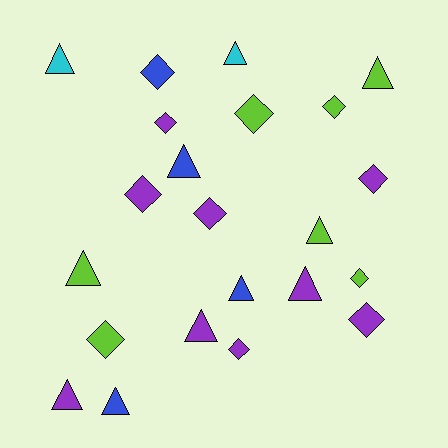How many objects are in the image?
There are 22 objects.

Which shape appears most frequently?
Triangle, with 11 objects.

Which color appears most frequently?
Purple, with 9 objects.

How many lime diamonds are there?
There are 4 lime diamonds.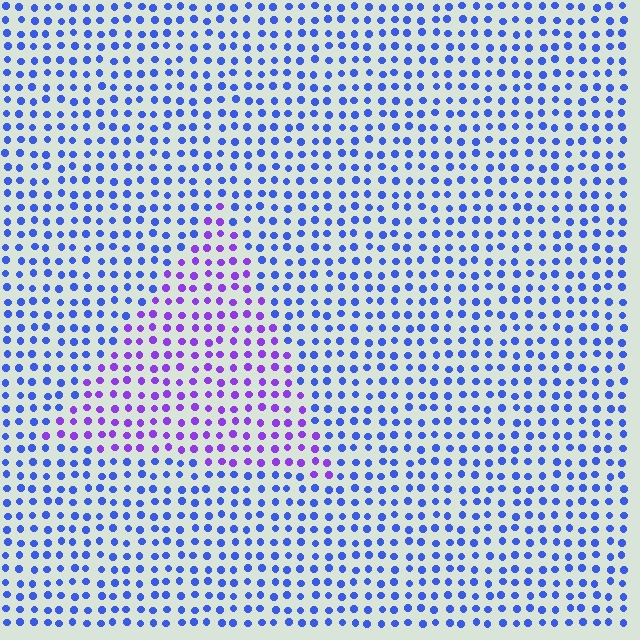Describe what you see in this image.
The image is filled with small blue elements in a uniform arrangement. A triangle-shaped region is visible where the elements are tinted to a slightly different hue, forming a subtle color boundary.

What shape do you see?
I see a triangle.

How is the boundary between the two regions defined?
The boundary is defined purely by a slight shift in hue (about 43 degrees). Spacing, size, and orientation are identical on both sides.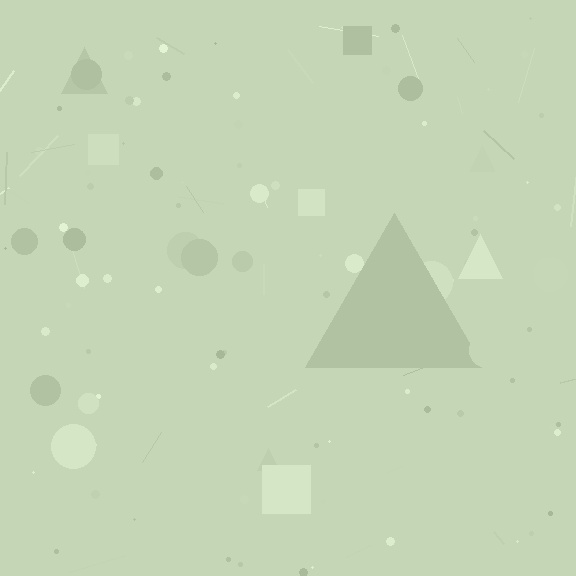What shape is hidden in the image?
A triangle is hidden in the image.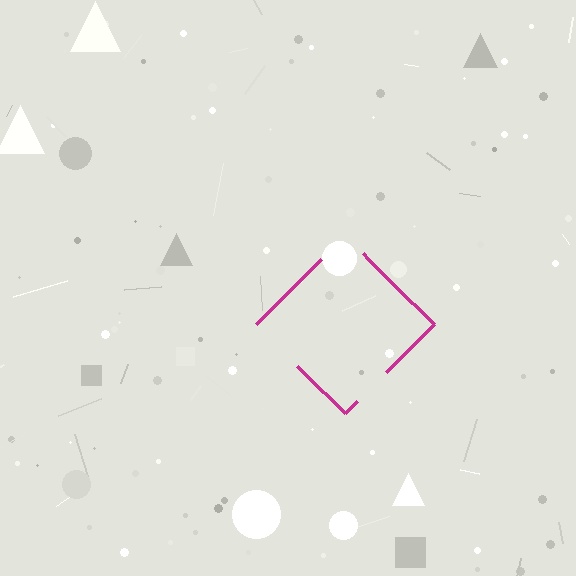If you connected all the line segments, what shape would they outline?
They would outline a diamond.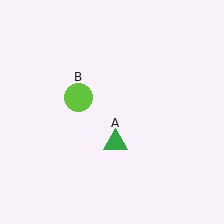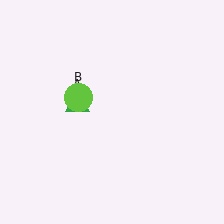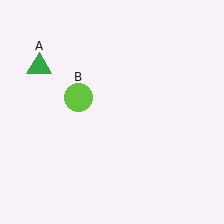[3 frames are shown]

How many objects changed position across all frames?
1 object changed position: green triangle (object A).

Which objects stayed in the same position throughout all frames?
Lime circle (object B) remained stationary.